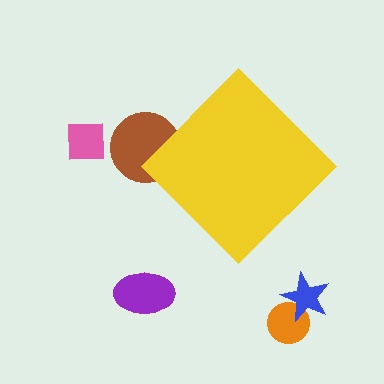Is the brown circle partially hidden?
Yes, the brown circle is partially hidden behind the yellow diamond.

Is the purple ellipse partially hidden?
No, the purple ellipse is fully visible.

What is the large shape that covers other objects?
A yellow diamond.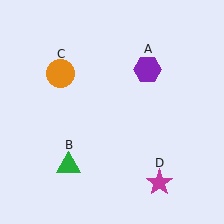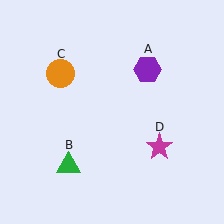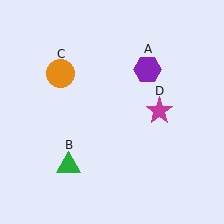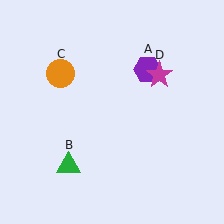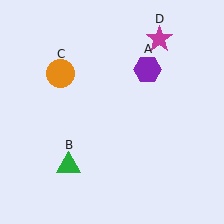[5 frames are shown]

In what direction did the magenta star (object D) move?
The magenta star (object D) moved up.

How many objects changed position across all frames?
1 object changed position: magenta star (object D).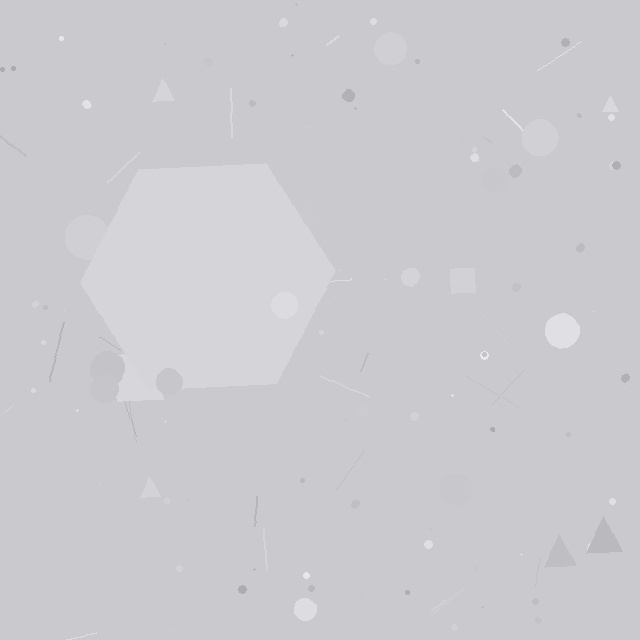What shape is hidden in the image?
A hexagon is hidden in the image.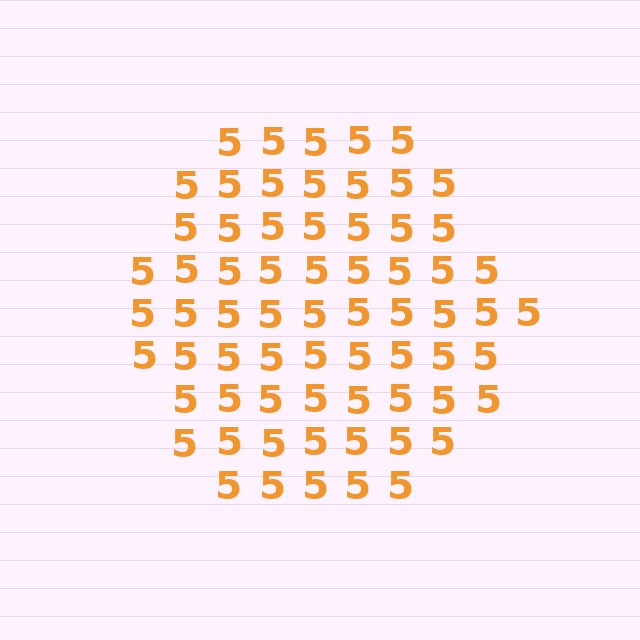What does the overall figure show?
The overall figure shows a hexagon.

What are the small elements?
The small elements are digit 5's.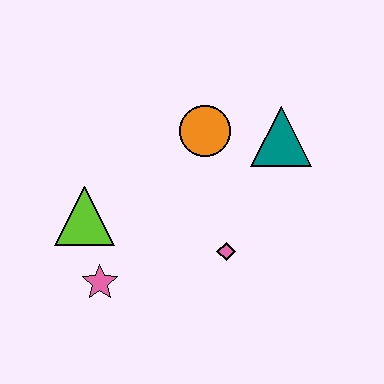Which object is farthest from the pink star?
The teal triangle is farthest from the pink star.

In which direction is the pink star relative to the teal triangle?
The pink star is to the left of the teal triangle.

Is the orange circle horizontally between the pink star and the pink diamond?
Yes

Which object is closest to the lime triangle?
The pink star is closest to the lime triangle.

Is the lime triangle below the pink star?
No